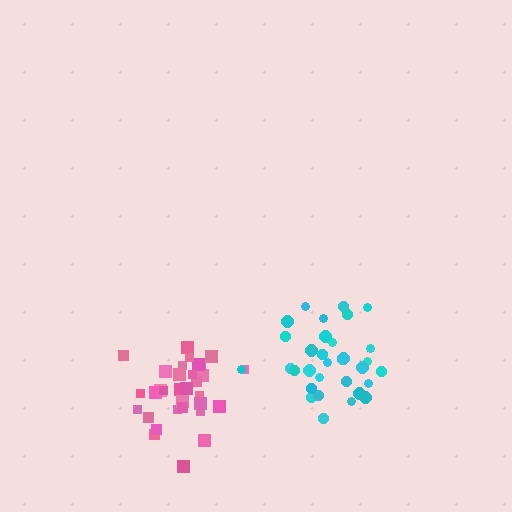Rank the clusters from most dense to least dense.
pink, cyan.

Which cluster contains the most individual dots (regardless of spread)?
Pink (34).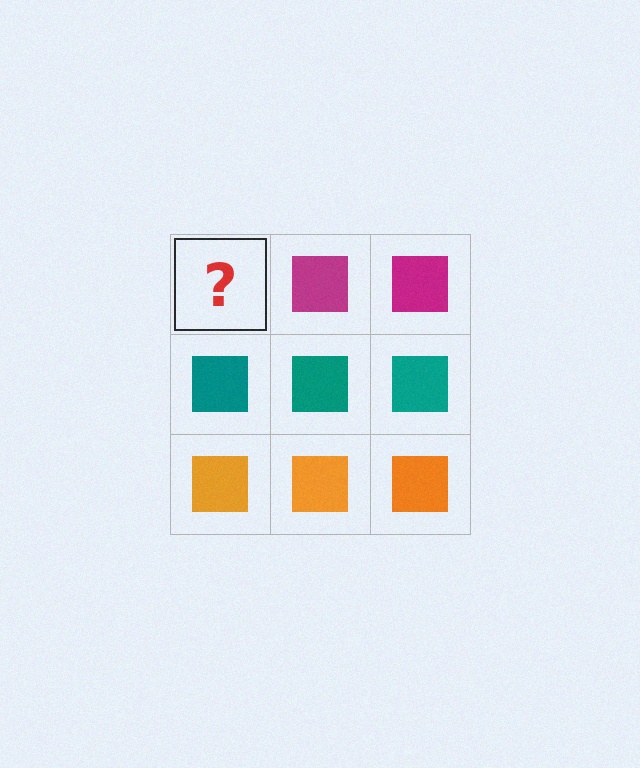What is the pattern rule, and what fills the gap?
The rule is that each row has a consistent color. The gap should be filled with a magenta square.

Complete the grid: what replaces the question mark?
The question mark should be replaced with a magenta square.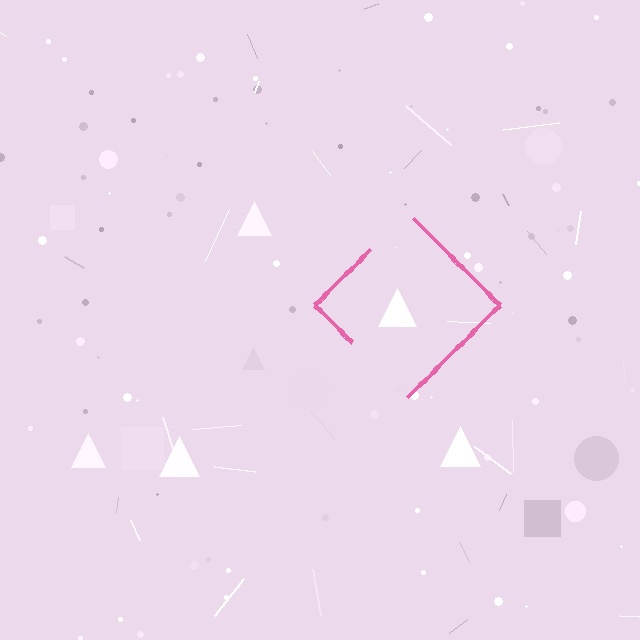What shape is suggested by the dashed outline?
The dashed outline suggests a diamond.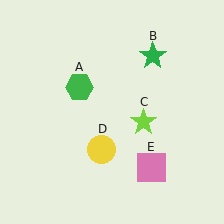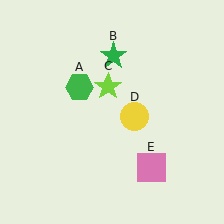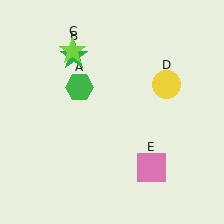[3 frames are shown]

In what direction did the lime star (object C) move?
The lime star (object C) moved up and to the left.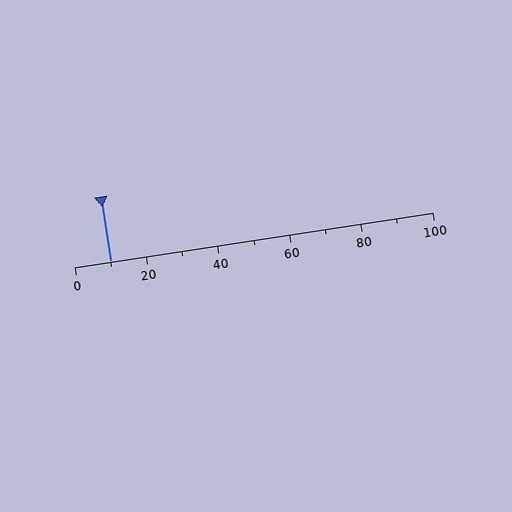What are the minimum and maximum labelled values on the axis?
The axis runs from 0 to 100.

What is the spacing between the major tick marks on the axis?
The major ticks are spaced 20 apart.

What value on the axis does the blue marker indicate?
The marker indicates approximately 10.